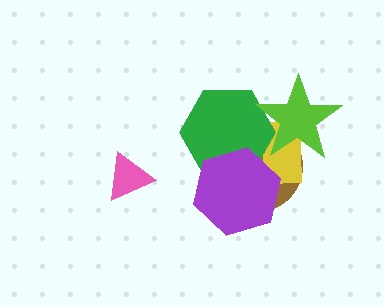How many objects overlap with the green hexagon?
4 objects overlap with the green hexagon.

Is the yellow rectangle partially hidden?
Yes, it is partially covered by another shape.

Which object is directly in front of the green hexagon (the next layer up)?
The lime star is directly in front of the green hexagon.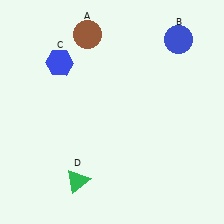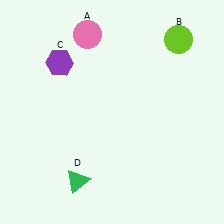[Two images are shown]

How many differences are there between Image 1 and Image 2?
There are 3 differences between the two images.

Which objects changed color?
A changed from brown to pink. B changed from blue to lime. C changed from blue to purple.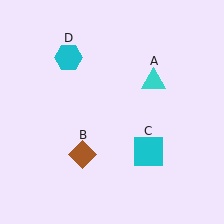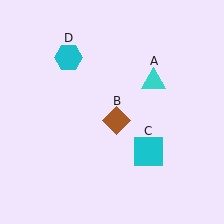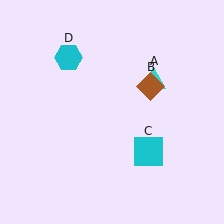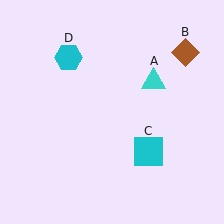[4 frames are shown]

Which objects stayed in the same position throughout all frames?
Cyan triangle (object A) and cyan square (object C) and cyan hexagon (object D) remained stationary.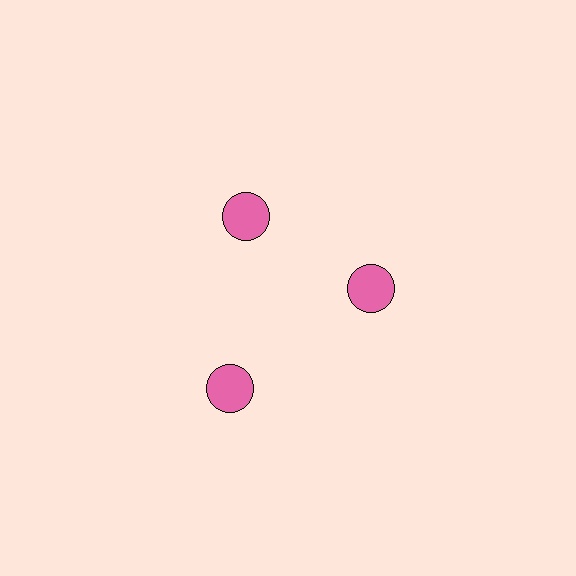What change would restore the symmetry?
The symmetry would be restored by moving it inward, back onto the ring so that all 3 circles sit at equal angles and equal distance from the center.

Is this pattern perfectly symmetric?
No. The 3 pink circles are arranged in a ring, but one element near the 7 o'clock position is pushed outward from the center, breaking the 3-fold rotational symmetry.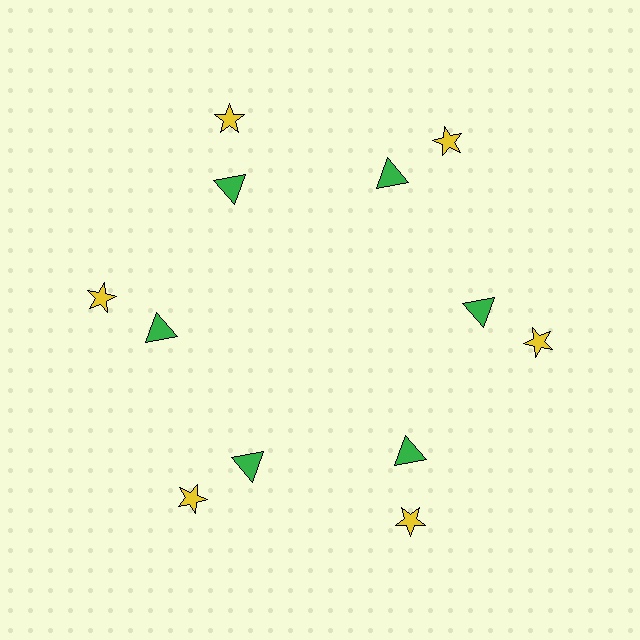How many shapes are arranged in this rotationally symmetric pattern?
There are 12 shapes, arranged in 6 groups of 2.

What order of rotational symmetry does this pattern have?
This pattern has 6-fold rotational symmetry.